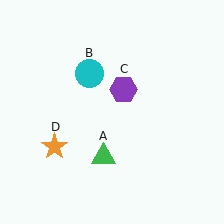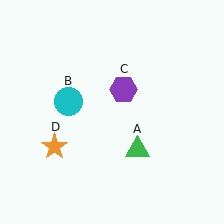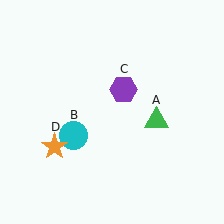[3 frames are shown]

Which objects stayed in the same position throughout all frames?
Purple hexagon (object C) and orange star (object D) remained stationary.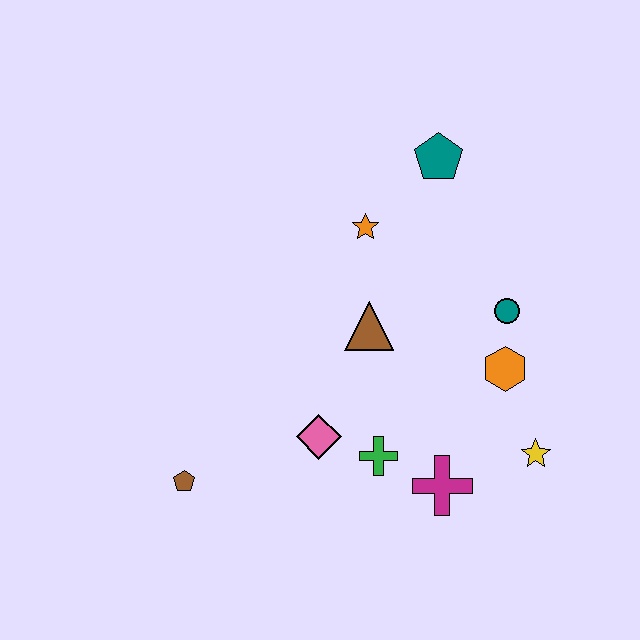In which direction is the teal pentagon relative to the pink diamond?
The teal pentagon is above the pink diamond.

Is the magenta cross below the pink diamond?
Yes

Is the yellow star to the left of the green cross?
No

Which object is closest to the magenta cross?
The green cross is closest to the magenta cross.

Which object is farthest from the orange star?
The brown pentagon is farthest from the orange star.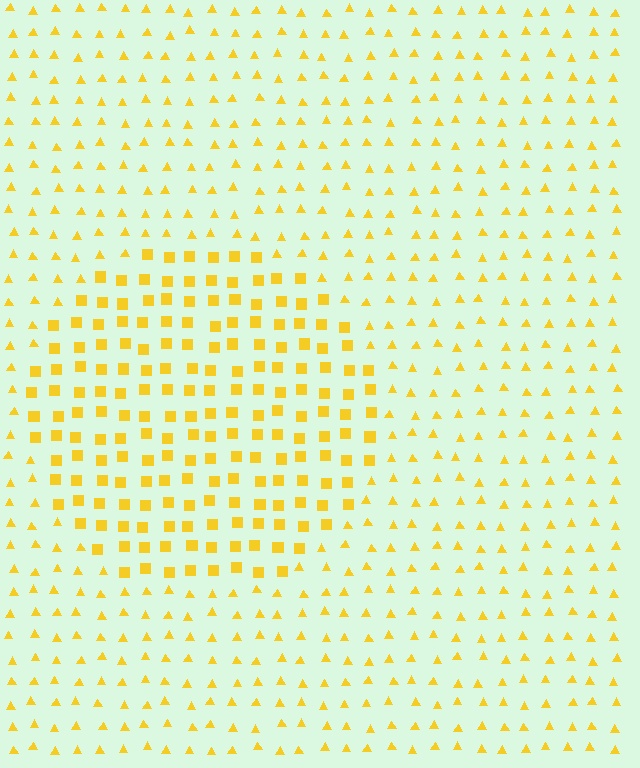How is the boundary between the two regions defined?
The boundary is defined by a change in element shape: squares inside vs. triangles outside. All elements share the same color and spacing.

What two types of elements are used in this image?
The image uses squares inside the circle region and triangles outside it.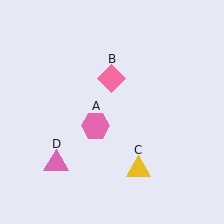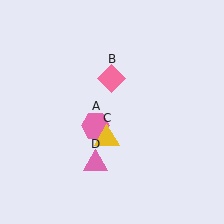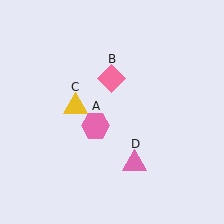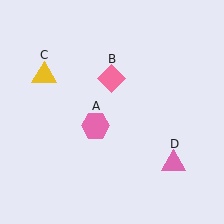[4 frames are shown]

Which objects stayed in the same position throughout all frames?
Pink hexagon (object A) and pink diamond (object B) remained stationary.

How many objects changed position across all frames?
2 objects changed position: yellow triangle (object C), pink triangle (object D).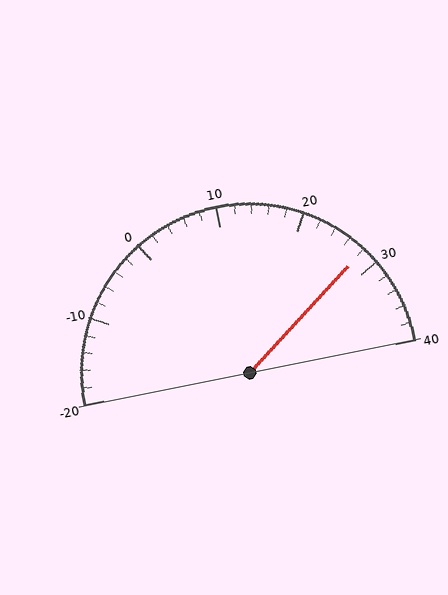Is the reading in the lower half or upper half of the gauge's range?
The reading is in the upper half of the range (-20 to 40).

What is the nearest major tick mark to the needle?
The nearest major tick mark is 30.